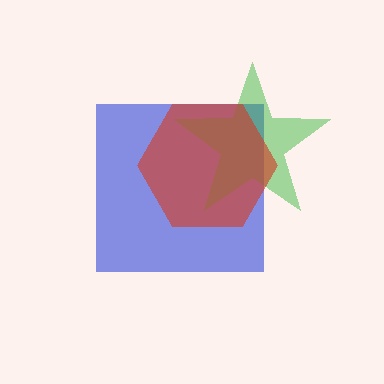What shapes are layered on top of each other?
The layered shapes are: a blue square, a green star, a red hexagon.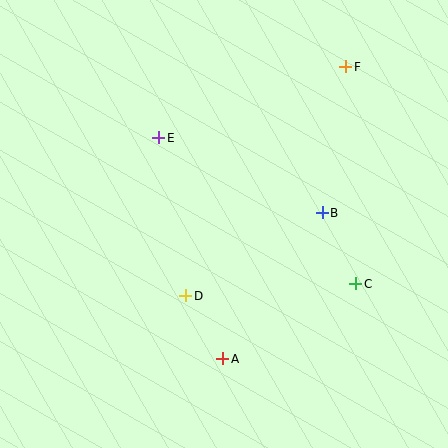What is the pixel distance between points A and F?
The distance between A and F is 317 pixels.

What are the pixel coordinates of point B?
Point B is at (322, 213).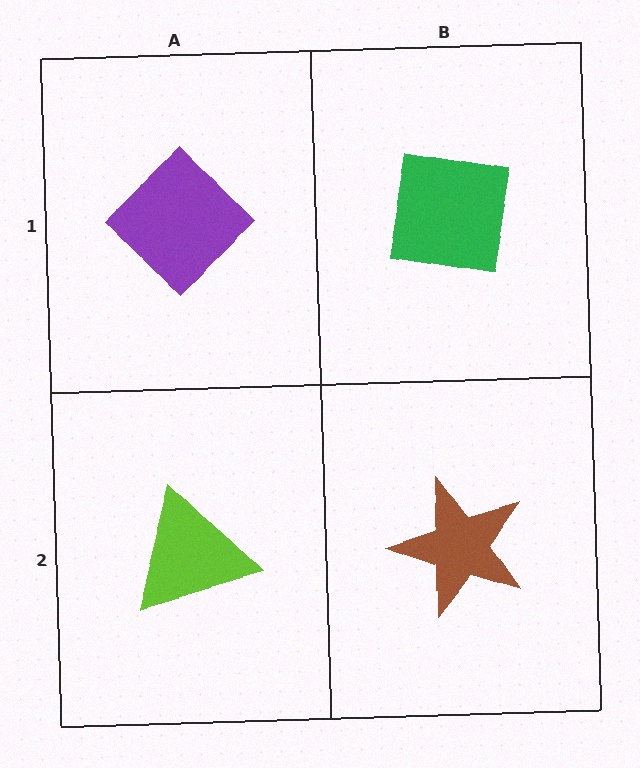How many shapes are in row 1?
2 shapes.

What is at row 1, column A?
A purple diamond.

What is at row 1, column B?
A green square.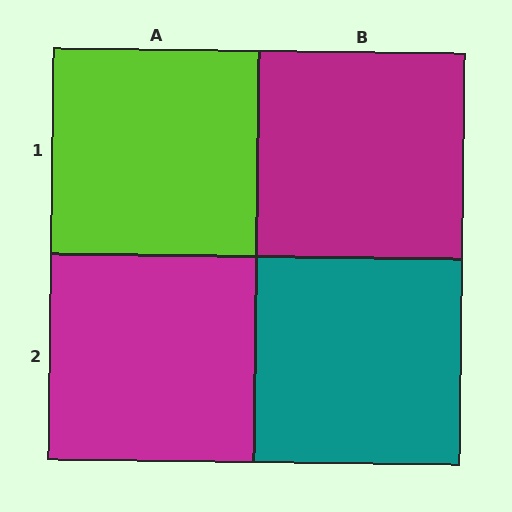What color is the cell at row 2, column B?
Teal.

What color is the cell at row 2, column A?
Magenta.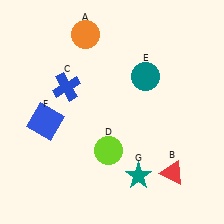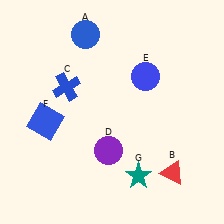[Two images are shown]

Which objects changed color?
A changed from orange to blue. D changed from lime to purple. E changed from teal to blue.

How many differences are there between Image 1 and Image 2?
There are 3 differences between the two images.